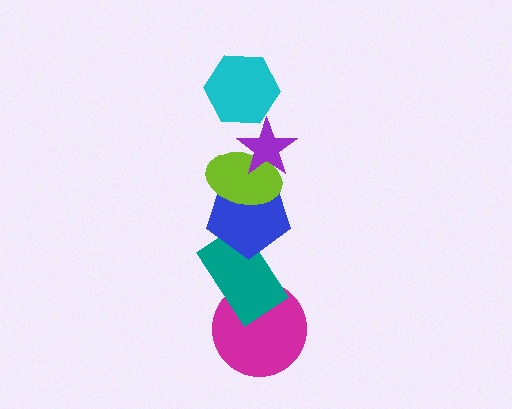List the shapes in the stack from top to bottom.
From top to bottom: the cyan hexagon, the purple star, the lime ellipse, the blue pentagon, the teal rectangle, the magenta circle.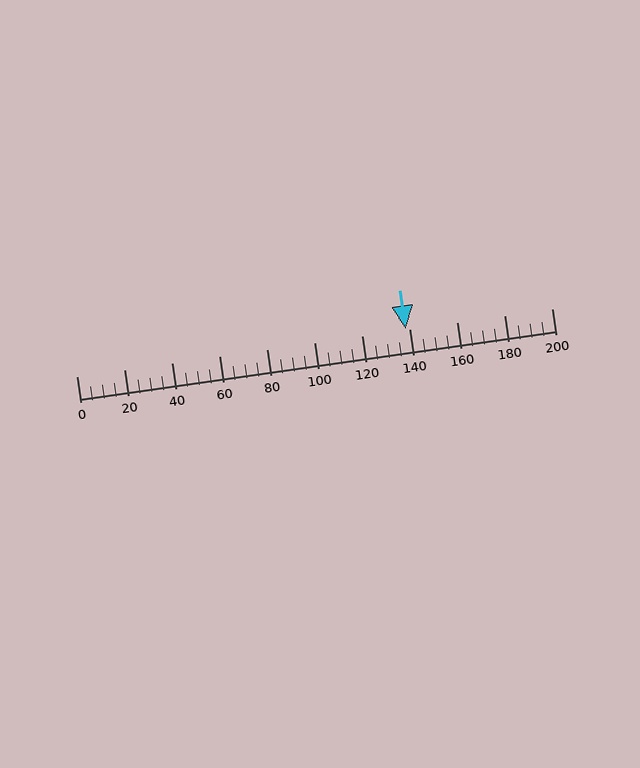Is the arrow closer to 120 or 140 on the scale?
The arrow is closer to 140.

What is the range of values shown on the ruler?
The ruler shows values from 0 to 200.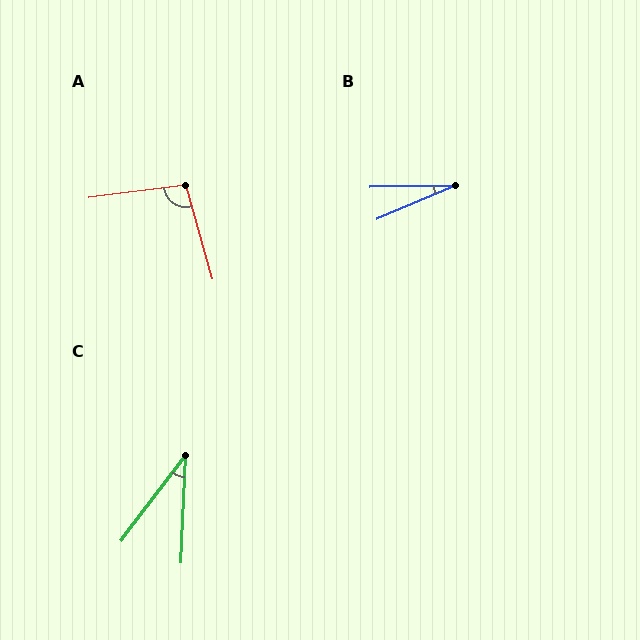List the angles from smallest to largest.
B (22°), C (35°), A (99°).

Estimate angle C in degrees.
Approximately 35 degrees.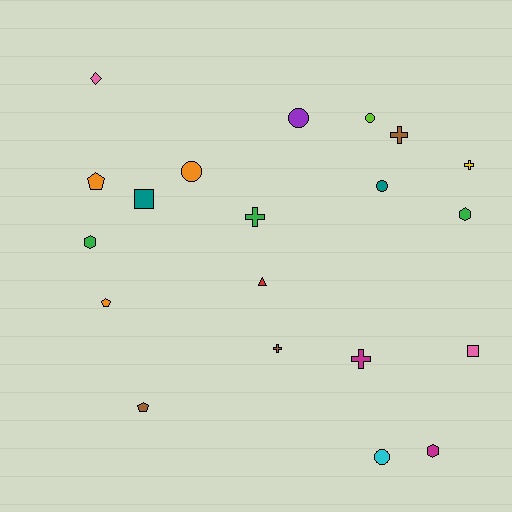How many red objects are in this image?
There is 1 red object.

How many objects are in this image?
There are 20 objects.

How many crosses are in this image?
There are 5 crosses.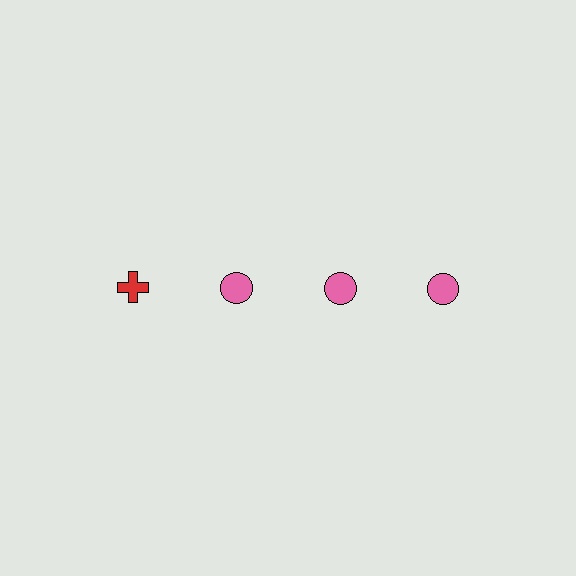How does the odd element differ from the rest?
It differs in both color (red instead of pink) and shape (cross instead of circle).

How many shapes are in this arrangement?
There are 4 shapes arranged in a grid pattern.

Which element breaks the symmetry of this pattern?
The red cross in the top row, leftmost column breaks the symmetry. All other shapes are pink circles.